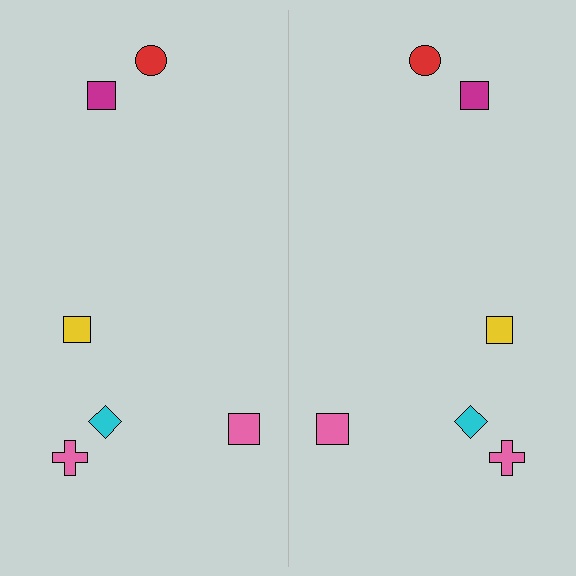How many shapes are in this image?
There are 12 shapes in this image.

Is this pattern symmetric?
Yes, this pattern has bilateral (reflection) symmetry.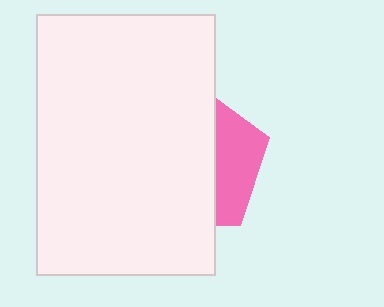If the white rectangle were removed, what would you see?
You would see the complete pink pentagon.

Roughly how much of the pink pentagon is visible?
A small part of it is visible (roughly 31%).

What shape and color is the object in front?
The object in front is a white rectangle.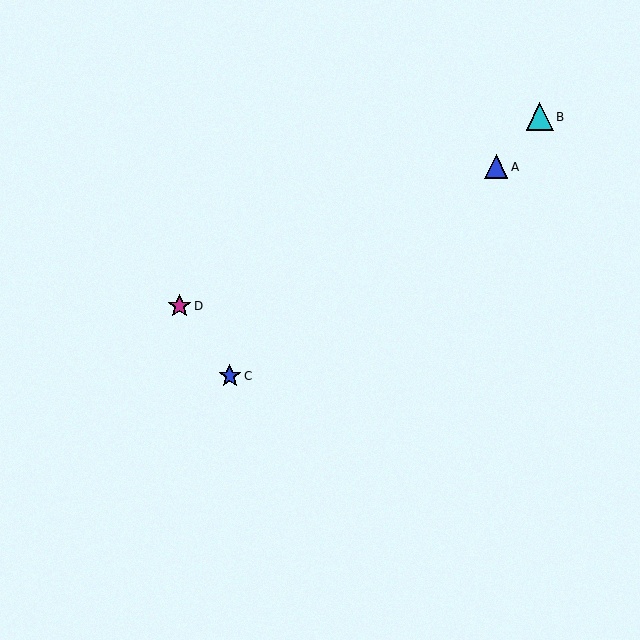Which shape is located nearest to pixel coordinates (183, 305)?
The magenta star (labeled D) at (180, 306) is nearest to that location.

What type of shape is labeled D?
Shape D is a magenta star.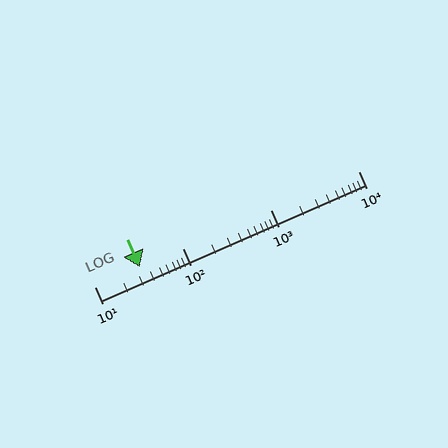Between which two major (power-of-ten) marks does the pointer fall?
The pointer is between 10 and 100.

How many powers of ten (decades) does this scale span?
The scale spans 3 decades, from 10 to 10000.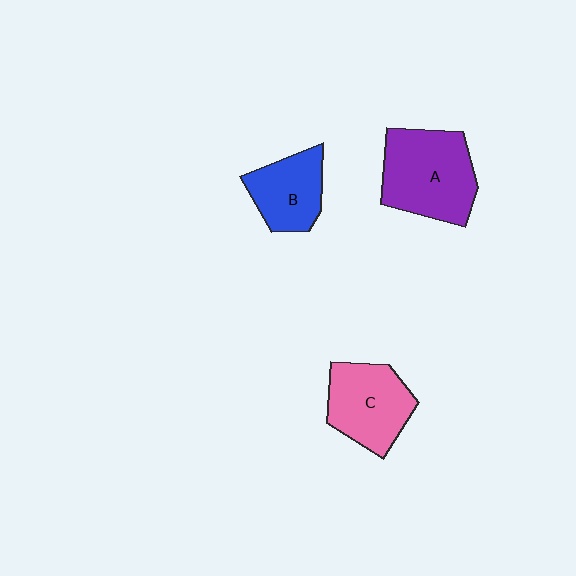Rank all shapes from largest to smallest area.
From largest to smallest: A (purple), C (pink), B (blue).